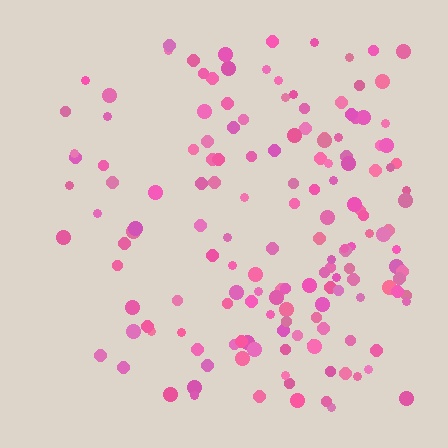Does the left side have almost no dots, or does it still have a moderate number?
Still a moderate number, just noticeably fewer than the right.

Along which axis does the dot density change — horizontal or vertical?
Horizontal.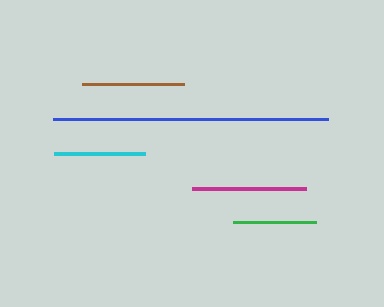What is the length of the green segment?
The green segment is approximately 84 pixels long.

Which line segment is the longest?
The blue line is the longest at approximately 275 pixels.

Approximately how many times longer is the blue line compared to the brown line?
The blue line is approximately 2.7 times the length of the brown line.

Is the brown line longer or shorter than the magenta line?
The magenta line is longer than the brown line.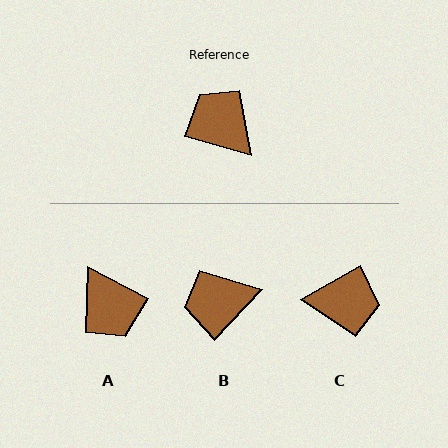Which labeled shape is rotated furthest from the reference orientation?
A, about 169 degrees away.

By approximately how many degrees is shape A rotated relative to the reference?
Approximately 169 degrees counter-clockwise.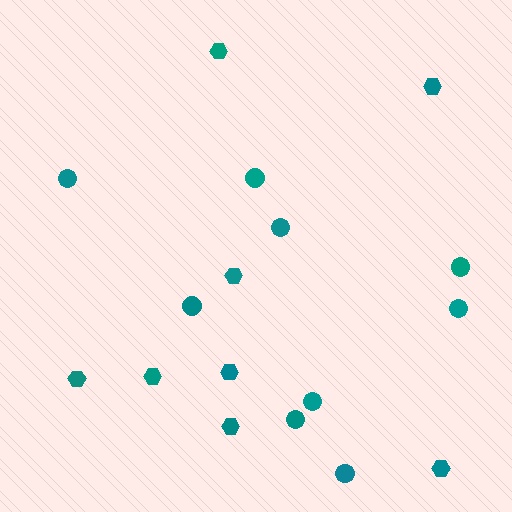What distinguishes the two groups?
There are 2 groups: one group of hexagons (8) and one group of circles (9).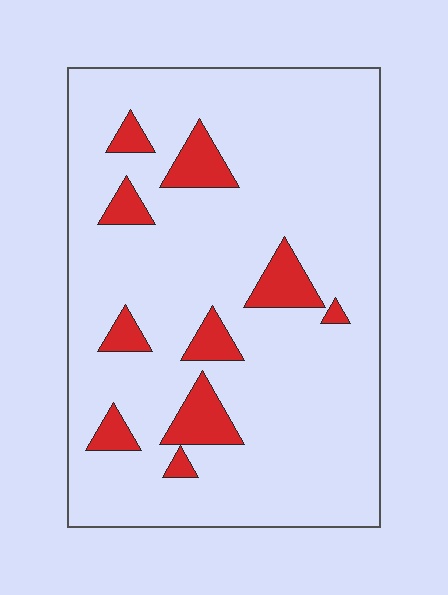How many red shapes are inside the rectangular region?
10.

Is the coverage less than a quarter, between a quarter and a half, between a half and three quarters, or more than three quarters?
Less than a quarter.